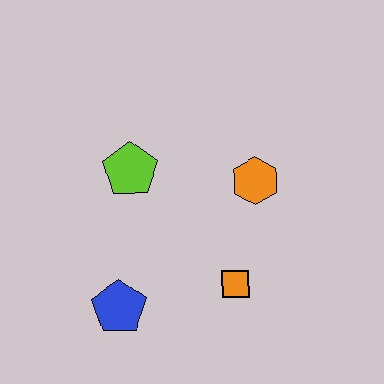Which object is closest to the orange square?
The orange hexagon is closest to the orange square.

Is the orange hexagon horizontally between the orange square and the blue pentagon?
No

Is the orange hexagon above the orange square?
Yes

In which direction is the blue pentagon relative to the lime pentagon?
The blue pentagon is below the lime pentagon.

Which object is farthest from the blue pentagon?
The orange hexagon is farthest from the blue pentagon.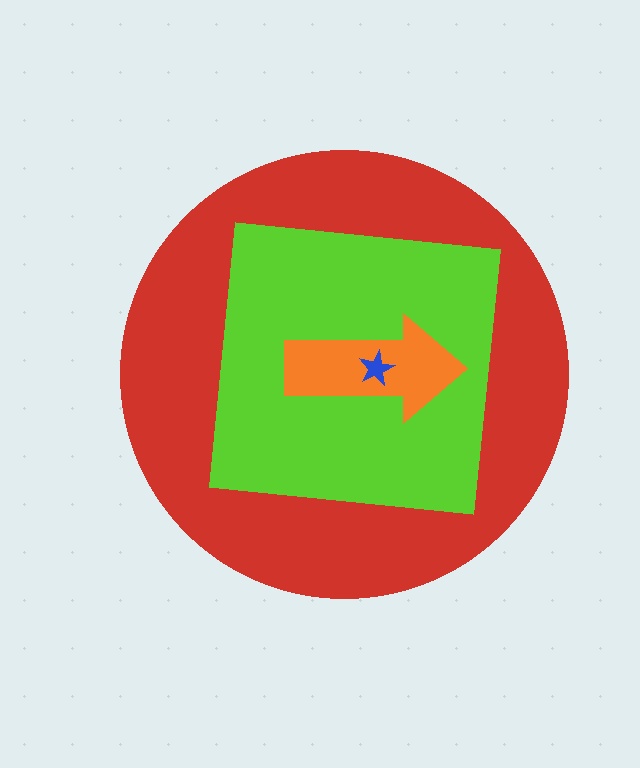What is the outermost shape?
The red circle.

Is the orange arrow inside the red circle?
Yes.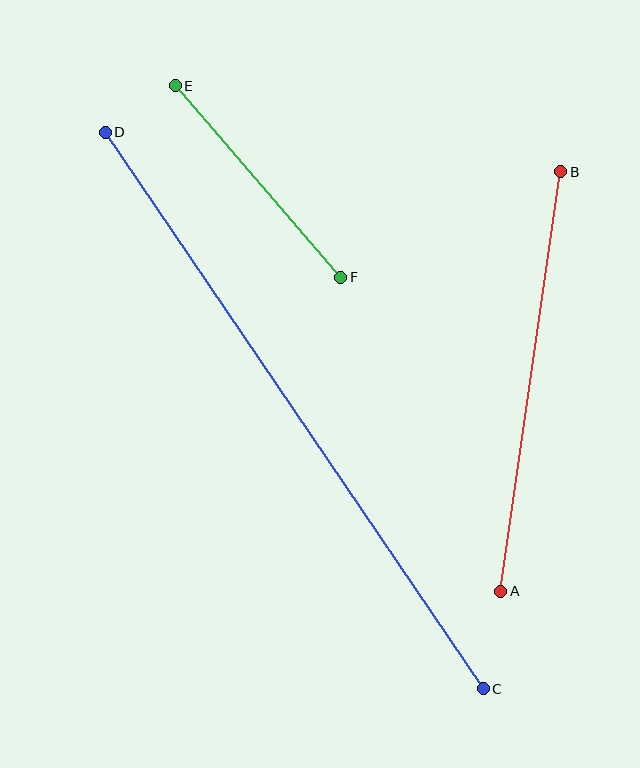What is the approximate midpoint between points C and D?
The midpoint is at approximately (294, 411) pixels.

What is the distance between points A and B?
The distance is approximately 424 pixels.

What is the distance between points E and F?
The distance is approximately 253 pixels.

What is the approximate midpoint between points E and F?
The midpoint is at approximately (258, 182) pixels.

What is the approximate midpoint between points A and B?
The midpoint is at approximately (531, 382) pixels.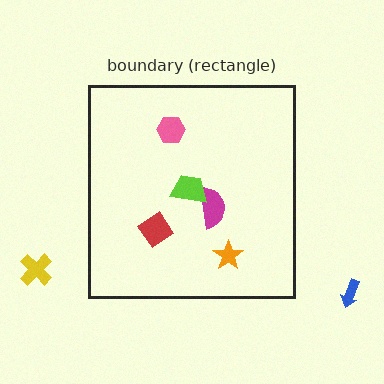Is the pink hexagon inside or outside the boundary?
Inside.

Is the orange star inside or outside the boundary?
Inside.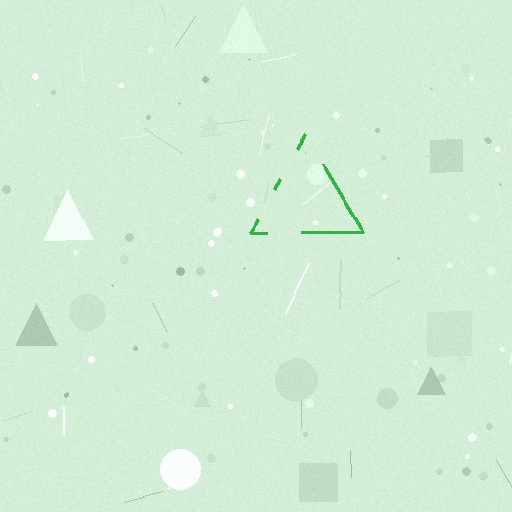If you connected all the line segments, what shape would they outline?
They would outline a triangle.